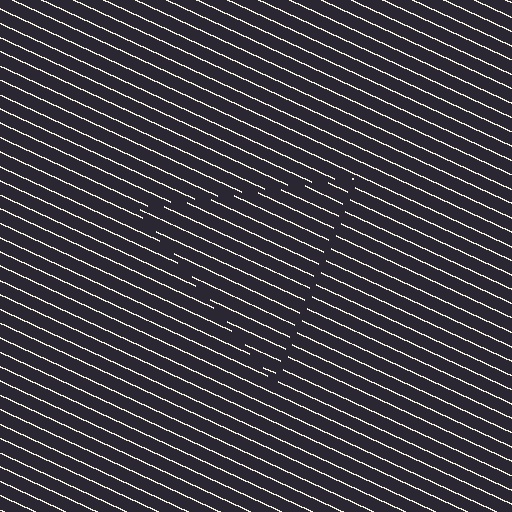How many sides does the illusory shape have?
3 sides — the line-ends trace a triangle.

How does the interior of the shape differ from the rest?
The interior of the shape contains the same grating, shifted by half a period — the contour is defined by the phase discontinuity where line-ends from the inner and outer gratings abut.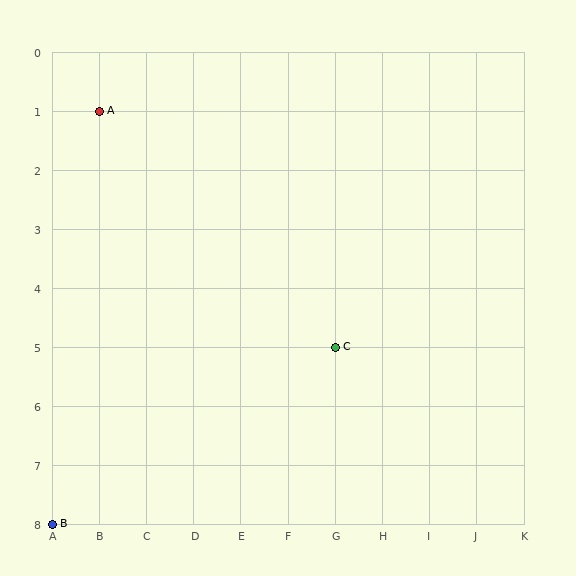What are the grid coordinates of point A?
Point A is at grid coordinates (B, 1).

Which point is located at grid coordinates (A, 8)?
Point B is at (A, 8).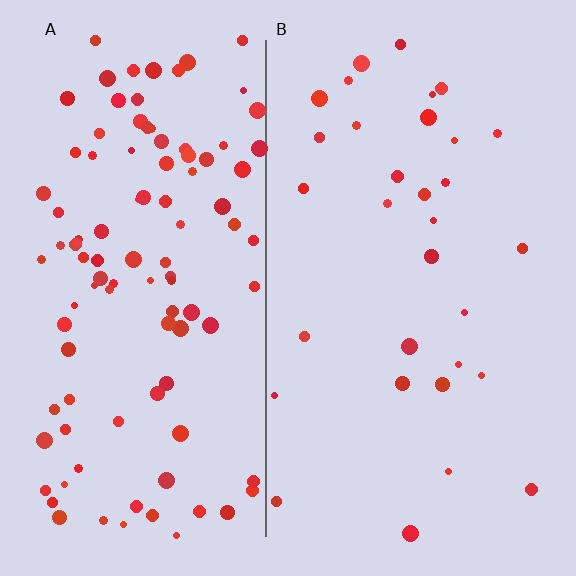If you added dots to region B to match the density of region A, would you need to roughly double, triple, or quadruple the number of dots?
Approximately triple.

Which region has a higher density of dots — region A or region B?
A (the left).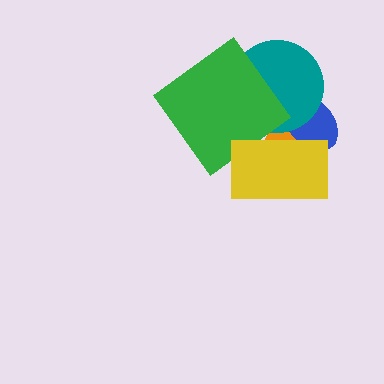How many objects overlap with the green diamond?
3 objects overlap with the green diamond.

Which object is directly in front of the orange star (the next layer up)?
The blue ellipse is directly in front of the orange star.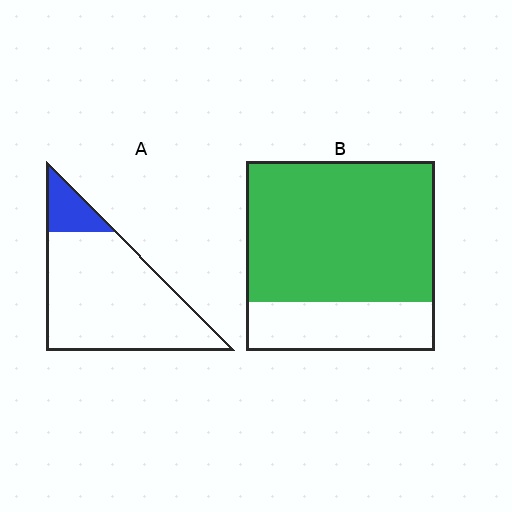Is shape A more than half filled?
No.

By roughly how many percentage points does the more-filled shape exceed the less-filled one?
By roughly 60 percentage points (B over A).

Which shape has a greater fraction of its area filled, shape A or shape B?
Shape B.